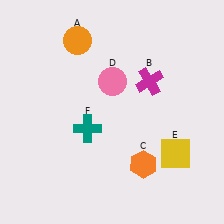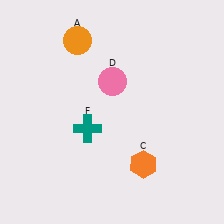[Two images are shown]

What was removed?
The magenta cross (B), the yellow square (E) were removed in Image 2.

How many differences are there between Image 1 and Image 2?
There are 2 differences between the two images.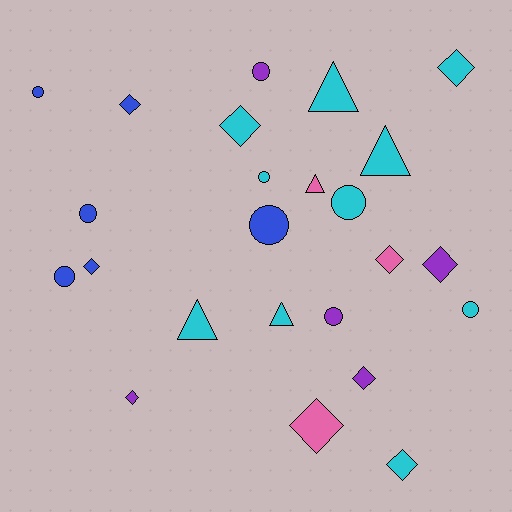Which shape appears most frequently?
Diamond, with 10 objects.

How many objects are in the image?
There are 24 objects.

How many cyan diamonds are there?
There are 3 cyan diamonds.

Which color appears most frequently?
Cyan, with 10 objects.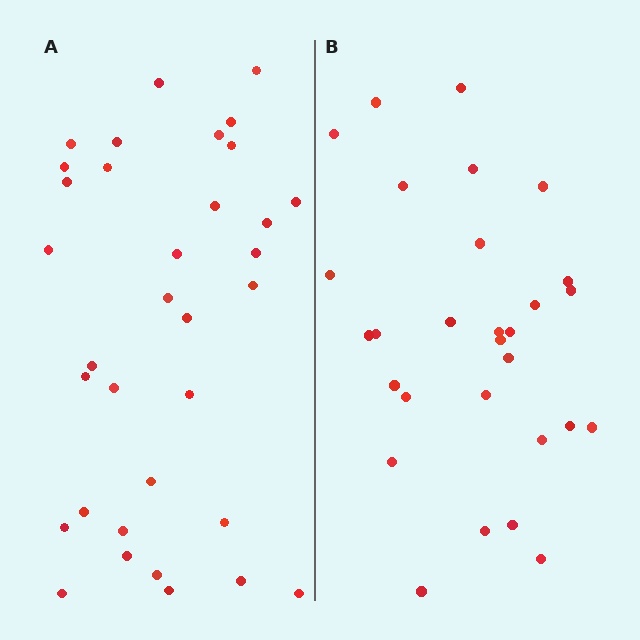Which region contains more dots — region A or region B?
Region A (the left region) has more dots.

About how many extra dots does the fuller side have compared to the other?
Region A has about 5 more dots than region B.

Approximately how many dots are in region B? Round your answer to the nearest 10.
About 30 dots. (The exact count is 29, which rounds to 30.)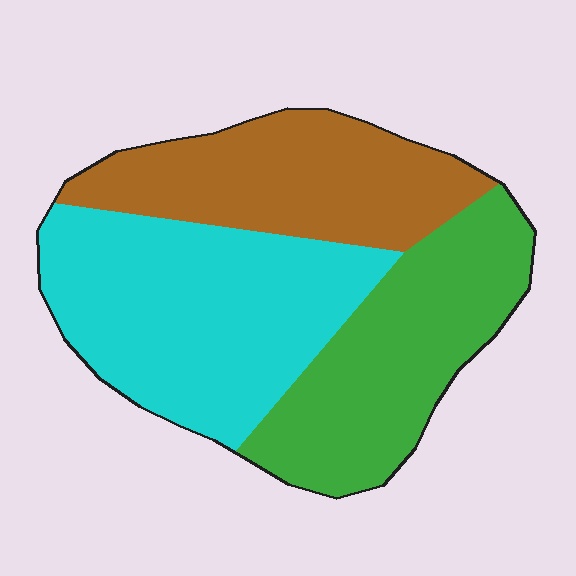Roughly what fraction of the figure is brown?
Brown covers 29% of the figure.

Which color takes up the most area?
Cyan, at roughly 40%.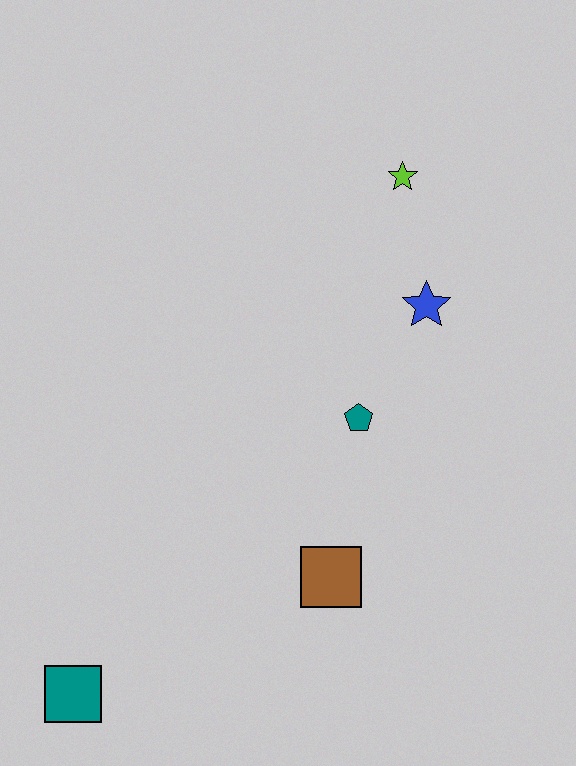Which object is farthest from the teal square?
The lime star is farthest from the teal square.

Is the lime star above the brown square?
Yes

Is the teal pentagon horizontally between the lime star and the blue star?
No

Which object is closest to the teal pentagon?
The blue star is closest to the teal pentagon.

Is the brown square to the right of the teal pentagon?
No